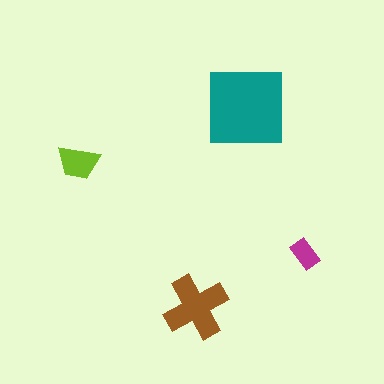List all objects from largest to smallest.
The teal square, the brown cross, the lime trapezoid, the magenta rectangle.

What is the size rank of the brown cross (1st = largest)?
2nd.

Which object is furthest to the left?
The lime trapezoid is leftmost.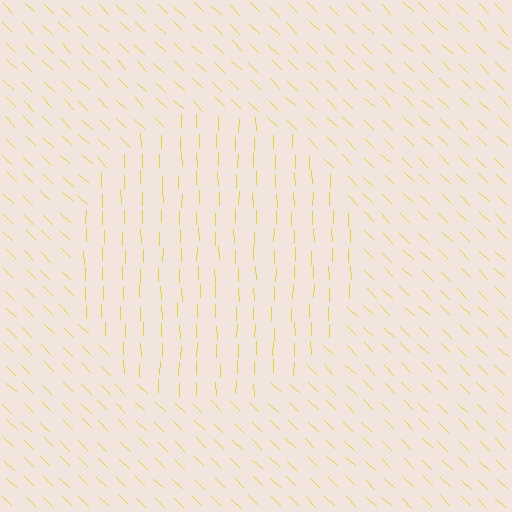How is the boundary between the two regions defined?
The boundary is defined purely by a change in line orientation (approximately 45 degrees difference). All lines are the same color and thickness.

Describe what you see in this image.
The image is filled with small yellow line segments. A circle region in the image has lines oriented differently from the surrounding lines, creating a visible texture boundary.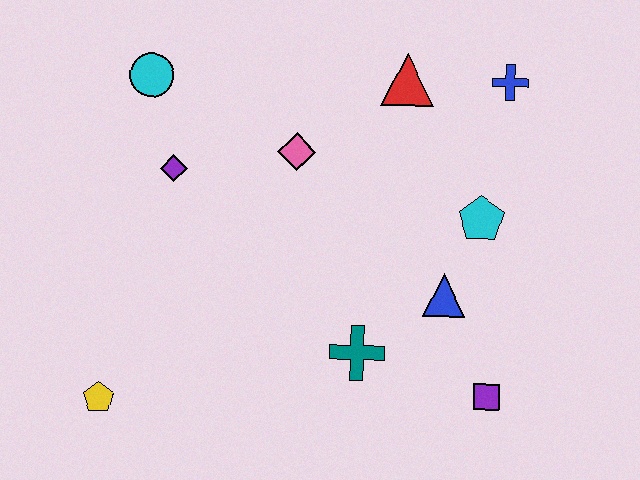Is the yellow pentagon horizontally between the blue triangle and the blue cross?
No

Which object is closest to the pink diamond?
The purple diamond is closest to the pink diamond.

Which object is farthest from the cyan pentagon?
The yellow pentagon is farthest from the cyan pentagon.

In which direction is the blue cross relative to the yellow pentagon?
The blue cross is to the right of the yellow pentagon.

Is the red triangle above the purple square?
Yes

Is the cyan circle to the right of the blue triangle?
No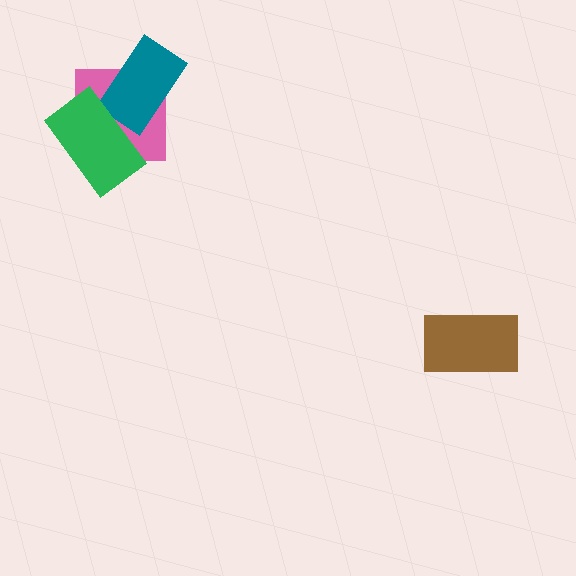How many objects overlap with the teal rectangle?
2 objects overlap with the teal rectangle.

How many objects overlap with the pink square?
2 objects overlap with the pink square.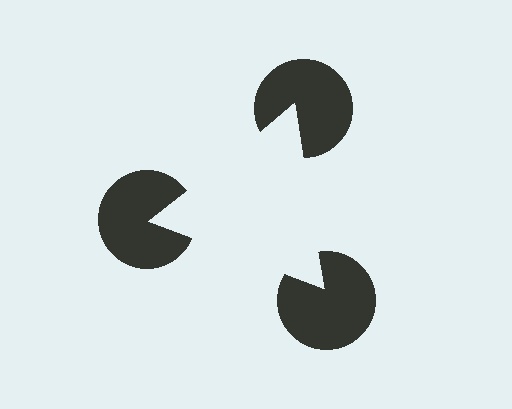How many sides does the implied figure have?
3 sides.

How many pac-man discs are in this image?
There are 3 — one at each vertex of the illusory triangle.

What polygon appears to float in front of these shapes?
An illusory triangle — its edges are inferred from the aligned wedge cuts in the pac-man discs, not physically drawn.